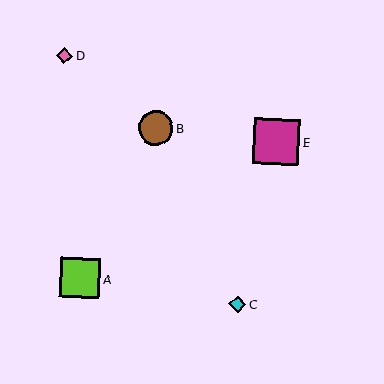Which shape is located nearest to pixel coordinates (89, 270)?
The lime square (labeled A) at (80, 278) is nearest to that location.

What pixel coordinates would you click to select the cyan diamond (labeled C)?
Click at (237, 304) to select the cyan diamond C.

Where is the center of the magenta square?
The center of the magenta square is at (276, 142).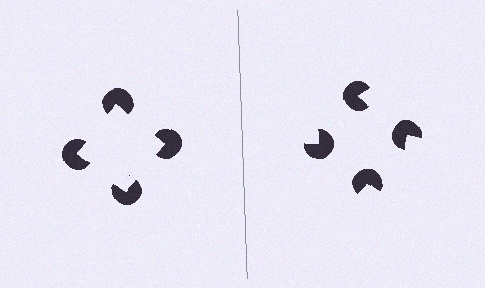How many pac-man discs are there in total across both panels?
8 — 4 on each side.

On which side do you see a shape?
An illusory square appears on the left side. On the right side the wedge cuts are rotated, so no coherent shape forms.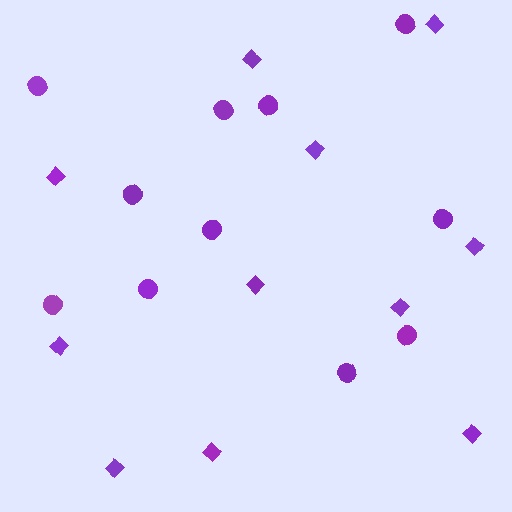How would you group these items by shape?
There are 2 groups: one group of diamonds (11) and one group of circles (11).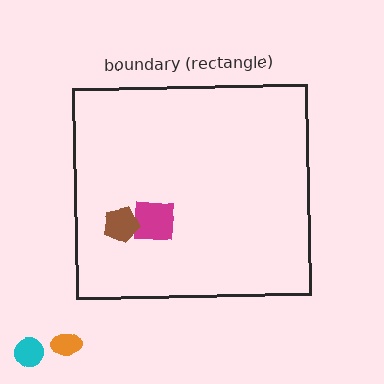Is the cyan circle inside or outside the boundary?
Outside.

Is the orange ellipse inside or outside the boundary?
Outside.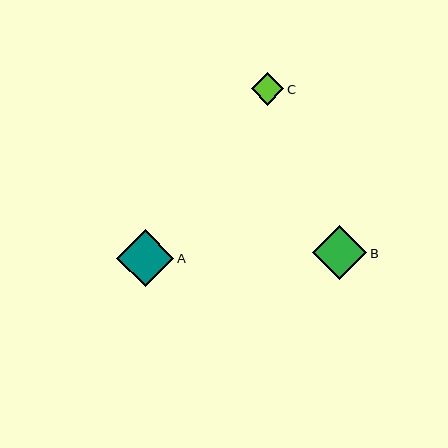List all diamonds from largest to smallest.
From largest to smallest: A, B, C.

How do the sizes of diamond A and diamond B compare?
Diamond A and diamond B are approximately the same size.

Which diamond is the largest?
Diamond A is the largest with a size of approximately 57 pixels.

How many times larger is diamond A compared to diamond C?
Diamond A is approximately 1.8 times the size of diamond C.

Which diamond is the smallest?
Diamond C is the smallest with a size of approximately 33 pixels.